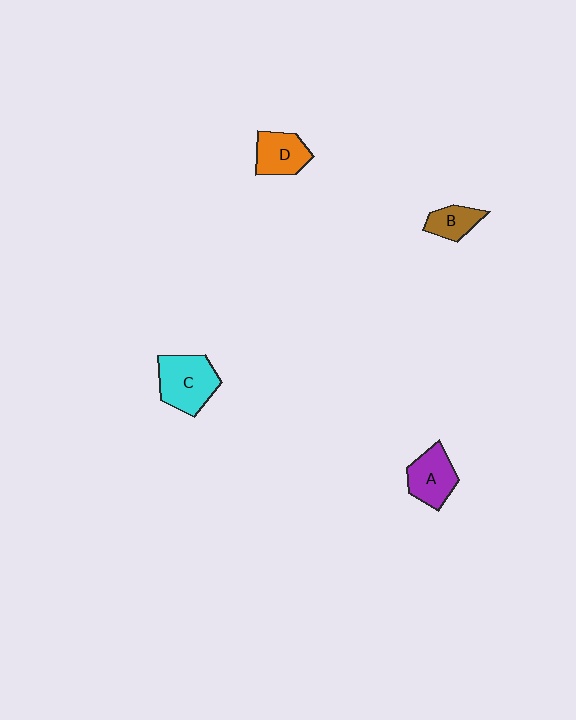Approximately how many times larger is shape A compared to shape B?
Approximately 1.5 times.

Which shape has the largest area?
Shape C (cyan).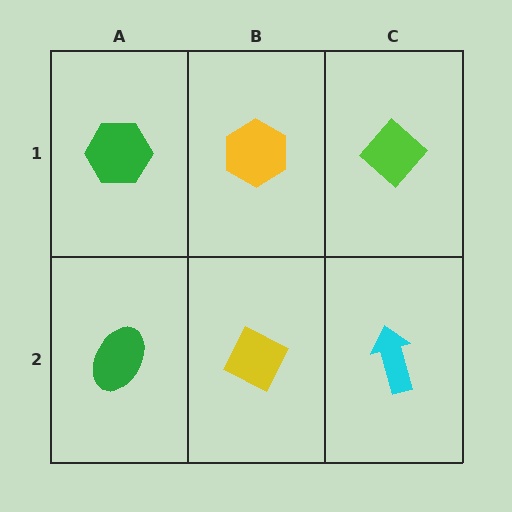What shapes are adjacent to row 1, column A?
A green ellipse (row 2, column A), a yellow hexagon (row 1, column B).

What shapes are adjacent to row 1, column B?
A yellow diamond (row 2, column B), a green hexagon (row 1, column A), a lime diamond (row 1, column C).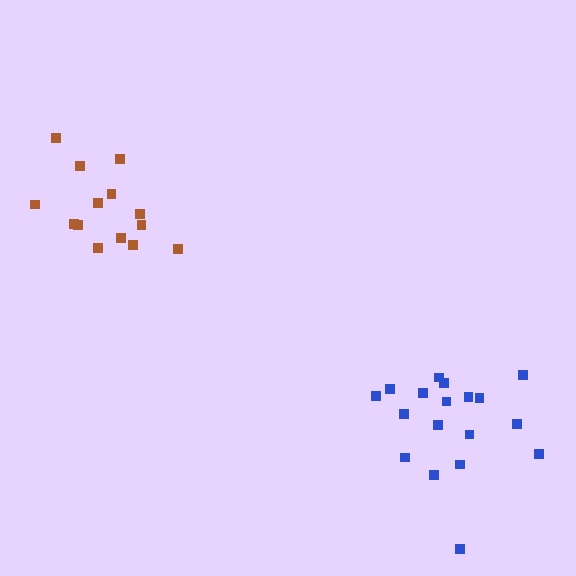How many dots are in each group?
Group 1: 18 dots, Group 2: 14 dots (32 total).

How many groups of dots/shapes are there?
There are 2 groups.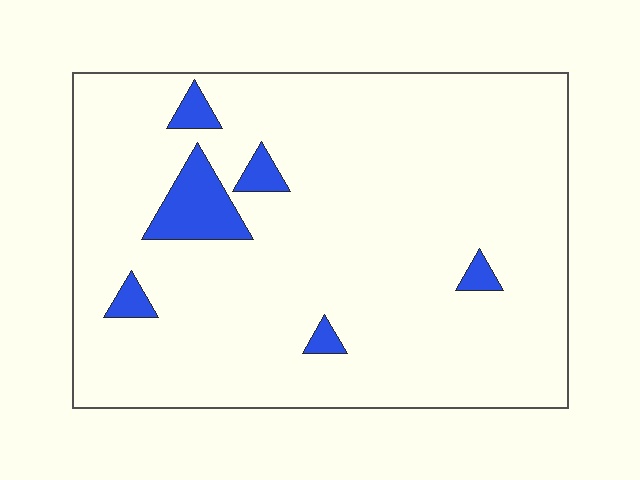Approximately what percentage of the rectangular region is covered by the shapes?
Approximately 5%.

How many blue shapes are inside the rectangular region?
6.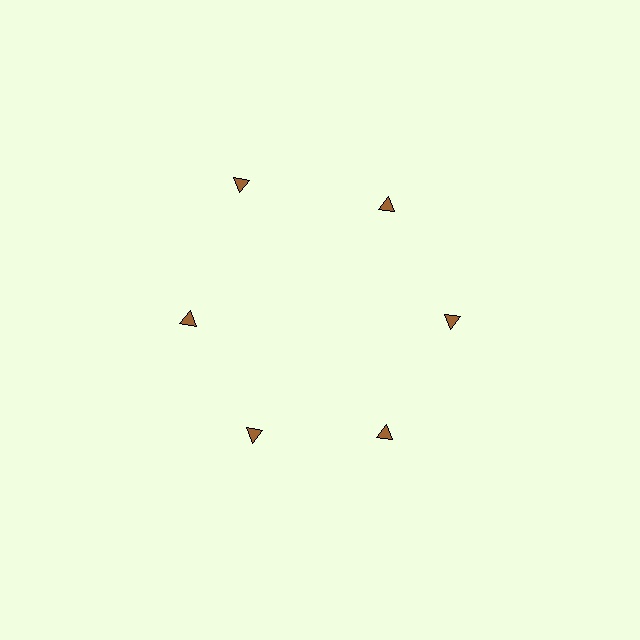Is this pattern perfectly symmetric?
No. The 6 brown triangles are arranged in a ring, but one element near the 11 o'clock position is pushed outward from the center, breaking the 6-fold rotational symmetry.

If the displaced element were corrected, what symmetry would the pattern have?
It would have 6-fold rotational symmetry — the pattern would map onto itself every 60 degrees.